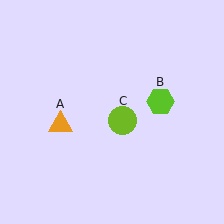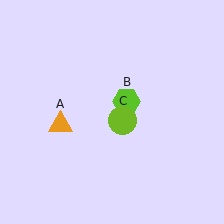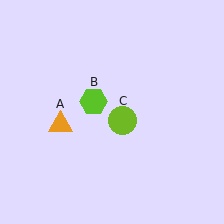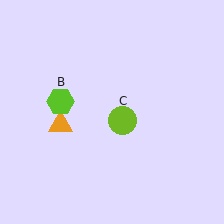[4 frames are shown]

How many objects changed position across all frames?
1 object changed position: lime hexagon (object B).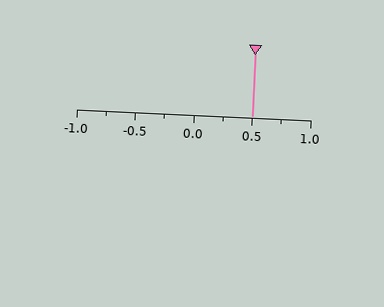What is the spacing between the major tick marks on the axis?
The major ticks are spaced 0.5 apart.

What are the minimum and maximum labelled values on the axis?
The axis runs from -1.0 to 1.0.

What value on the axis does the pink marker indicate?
The marker indicates approximately 0.5.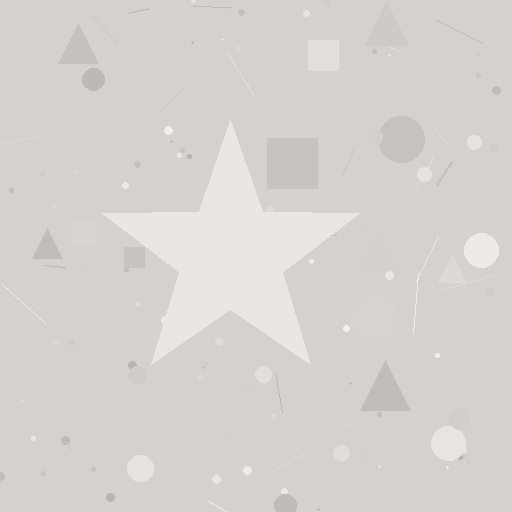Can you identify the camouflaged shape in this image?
The camouflaged shape is a star.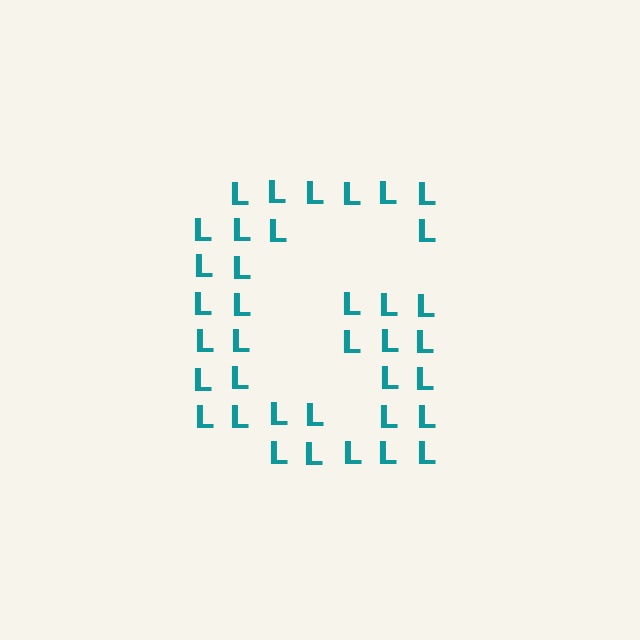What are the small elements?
The small elements are letter L's.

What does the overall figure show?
The overall figure shows the letter G.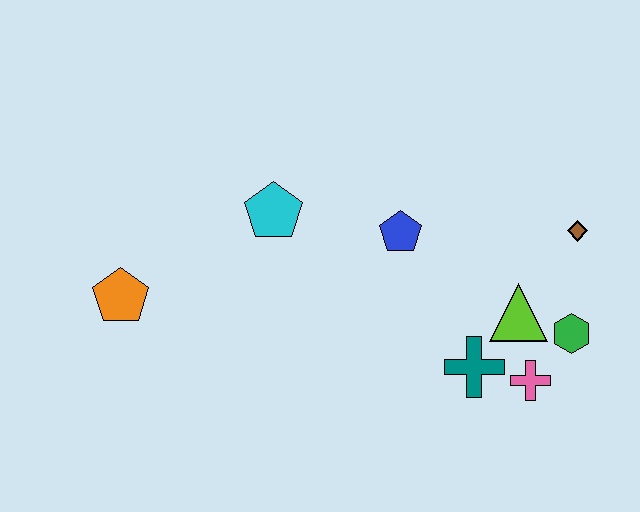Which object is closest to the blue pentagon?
The cyan pentagon is closest to the blue pentagon.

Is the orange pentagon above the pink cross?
Yes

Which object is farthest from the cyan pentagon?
The green hexagon is farthest from the cyan pentagon.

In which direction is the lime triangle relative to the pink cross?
The lime triangle is above the pink cross.